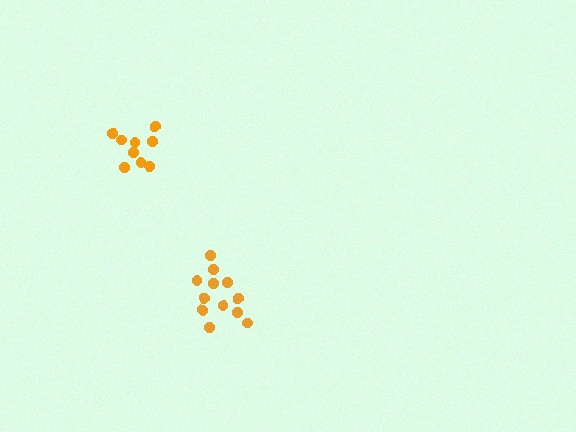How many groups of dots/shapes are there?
There are 2 groups.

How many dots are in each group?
Group 1: 12 dots, Group 2: 9 dots (21 total).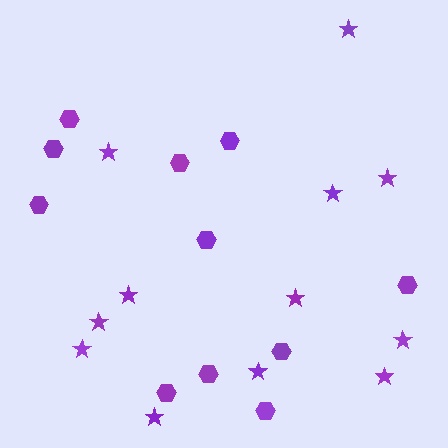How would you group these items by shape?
There are 2 groups: one group of stars (12) and one group of hexagons (11).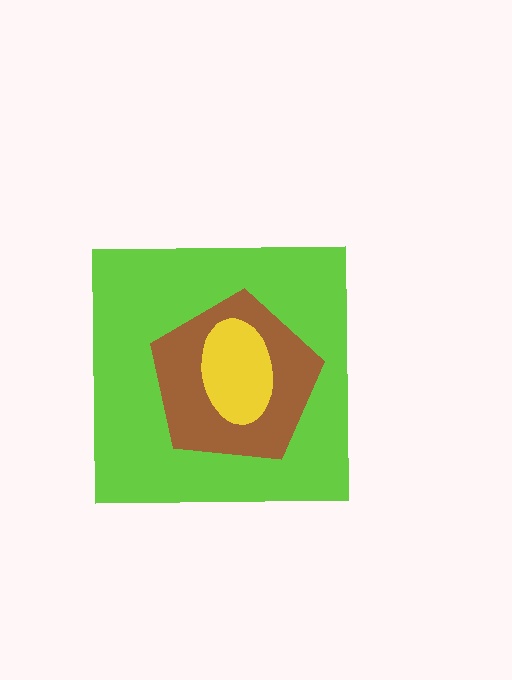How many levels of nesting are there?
3.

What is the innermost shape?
The yellow ellipse.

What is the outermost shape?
The lime square.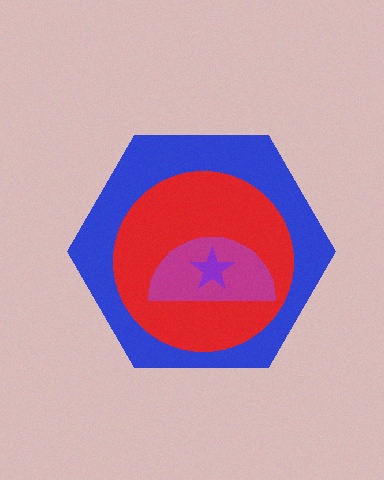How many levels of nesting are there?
4.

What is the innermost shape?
The purple star.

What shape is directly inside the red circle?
The magenta semicircle.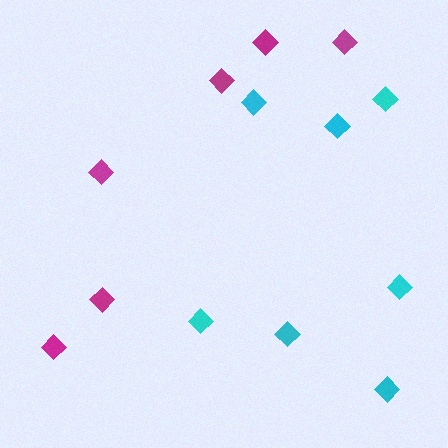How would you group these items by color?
There are 2 groups: one group of cyan diamonds (7) and one group of magenta diamonds (6).